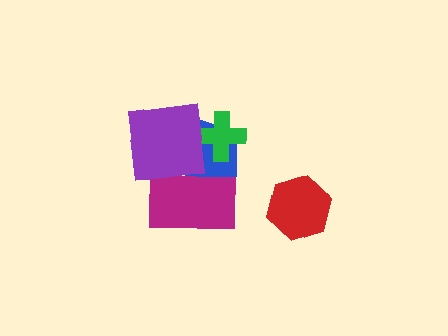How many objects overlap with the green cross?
1 object overlaps with the green cross.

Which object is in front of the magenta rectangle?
The purple square is in front of the magenta rectangle.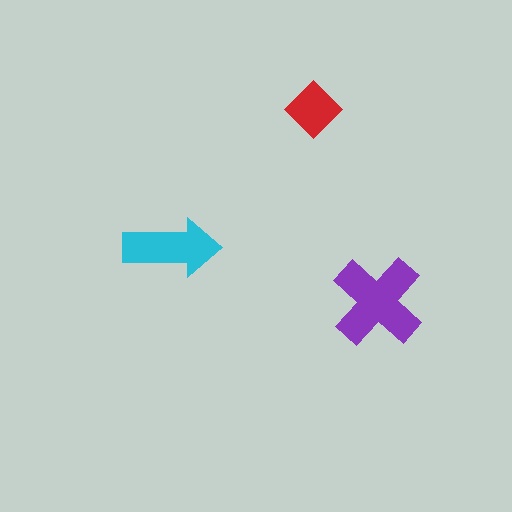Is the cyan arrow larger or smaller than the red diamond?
Larger.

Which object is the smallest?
The red diamond.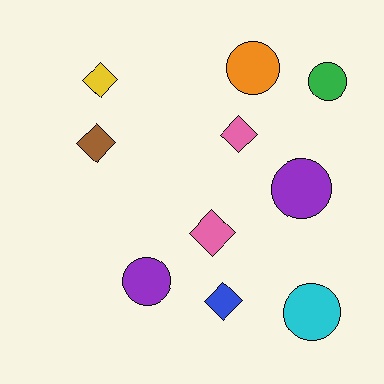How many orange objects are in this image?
There is 1 orange object.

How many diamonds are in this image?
There are 5 diamonds.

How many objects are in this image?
There are 10 objects.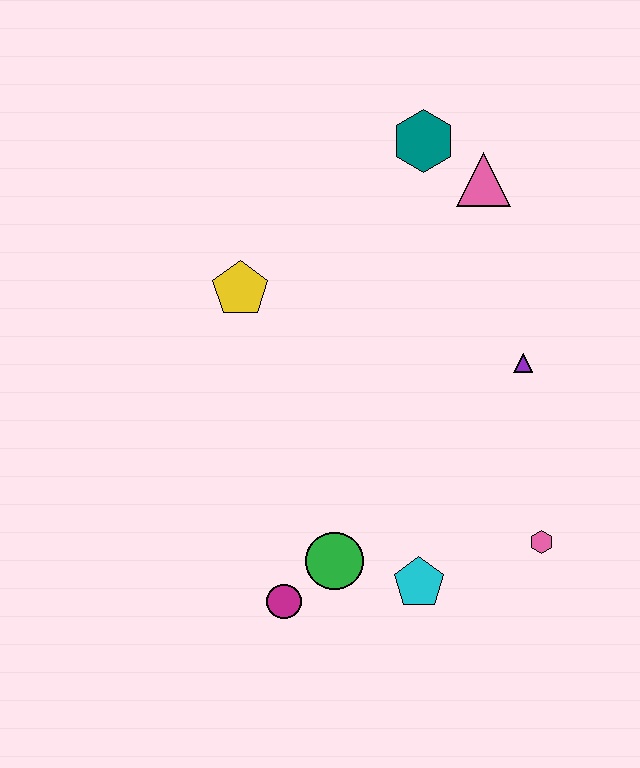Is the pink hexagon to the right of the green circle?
Yes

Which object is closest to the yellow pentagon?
The teal hexagon is closest to the yellow pentagon.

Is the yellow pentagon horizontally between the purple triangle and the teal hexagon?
No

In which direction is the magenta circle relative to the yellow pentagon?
The magenta circle is below the yellow pentagon.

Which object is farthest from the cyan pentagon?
The teal hexagon is farthest from the cyan pentagon.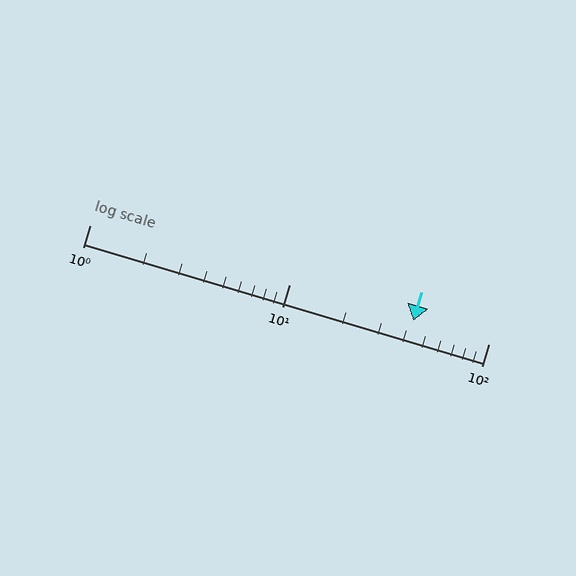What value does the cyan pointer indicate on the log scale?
The pointer indicates approximately 42.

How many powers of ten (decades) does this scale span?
The scale spans 2 decades, from 1 to 100.